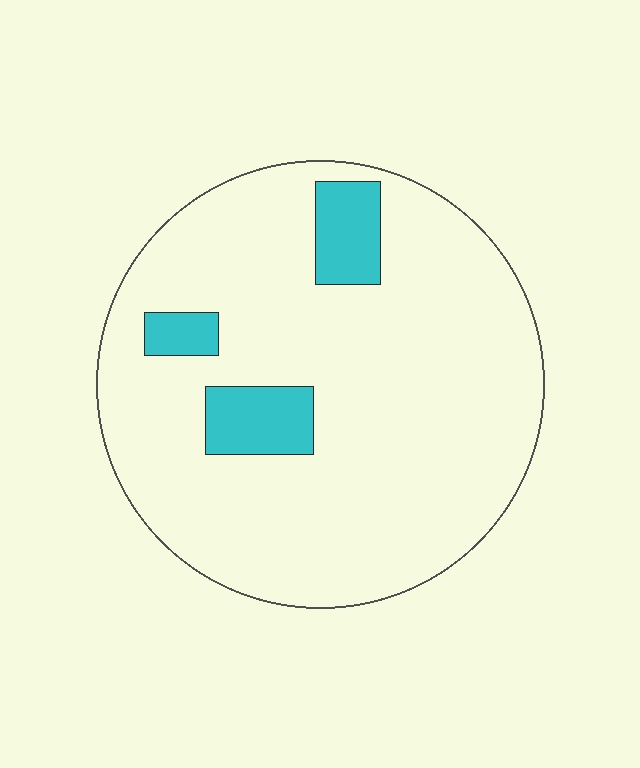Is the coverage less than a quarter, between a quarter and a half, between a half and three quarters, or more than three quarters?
Less than a quarter.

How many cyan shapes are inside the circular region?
3.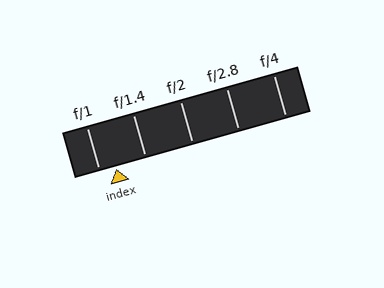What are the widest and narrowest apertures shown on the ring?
The widest aperture shown is f/1 and the narrowest is f/4.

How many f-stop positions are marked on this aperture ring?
There are 5 f-stop positions marked.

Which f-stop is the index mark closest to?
The index mark is closest to f/1.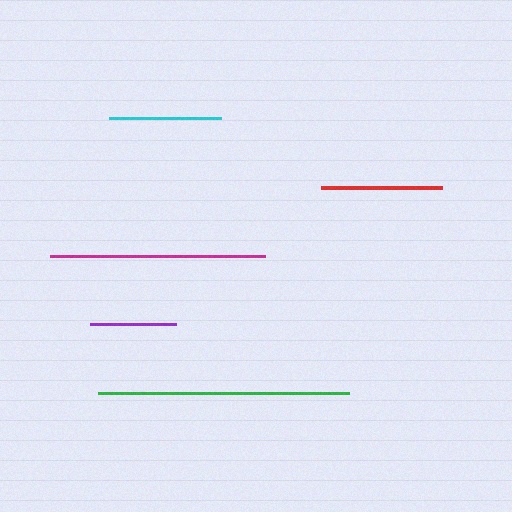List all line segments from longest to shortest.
From longest to shortest: green, magenta, red, cyan, purple.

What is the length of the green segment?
The green segment is approximately 250 pixels long.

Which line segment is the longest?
The green line is the longest at approximately 250 pixels.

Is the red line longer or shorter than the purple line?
The red line is longer than the purple line.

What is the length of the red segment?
The red segment is approximately 121 pixels long.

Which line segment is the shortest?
The purple line is the shortest at approximately 86 pixels.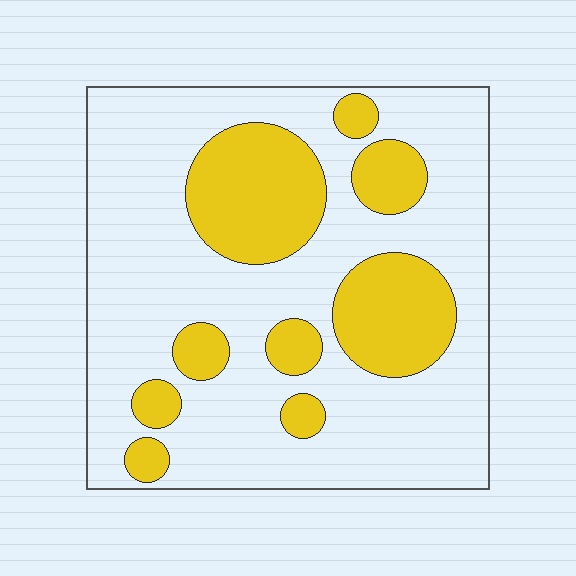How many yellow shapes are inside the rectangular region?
9.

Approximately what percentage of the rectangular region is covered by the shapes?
Approximately 30%.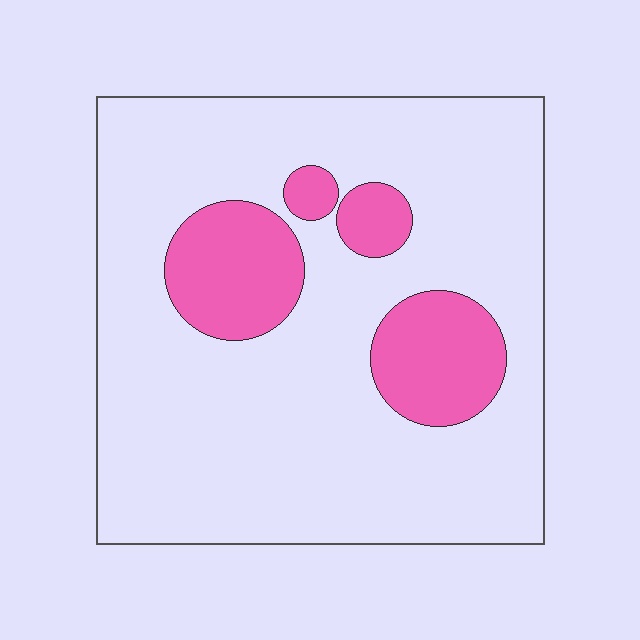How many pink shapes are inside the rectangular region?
4.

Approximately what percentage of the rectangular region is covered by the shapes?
Approximately 20%.